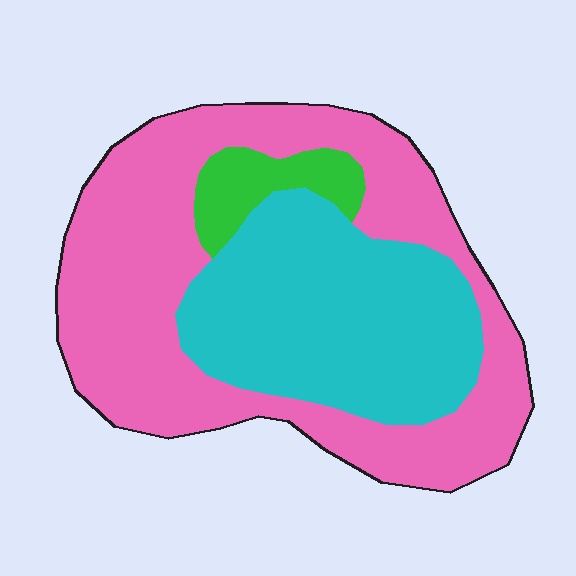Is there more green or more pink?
Pink.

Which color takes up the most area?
Pink, at roughly 55%.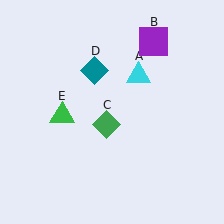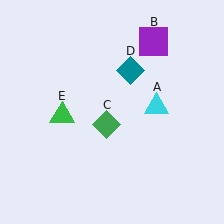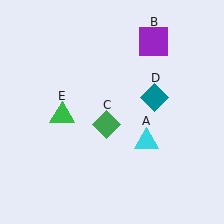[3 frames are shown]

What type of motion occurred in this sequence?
The cyan triangle (object A), teal diamond (object D) rotated clockwise around the center of the scene.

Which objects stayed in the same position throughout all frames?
Purple square (object B) and green diamond (object C) and green triangle (object E) remained stationary.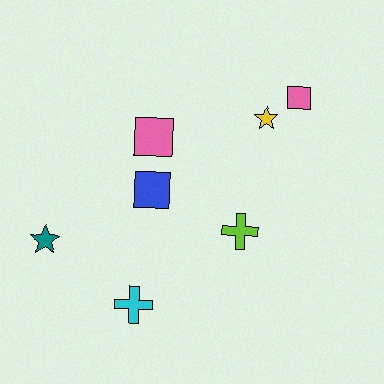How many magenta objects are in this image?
There are no magenta objects.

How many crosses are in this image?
There are 2 crosses.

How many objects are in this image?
There are 7 objects.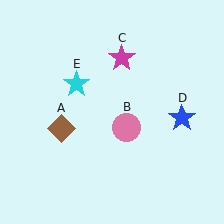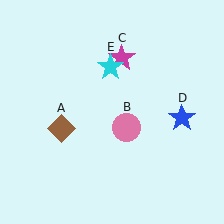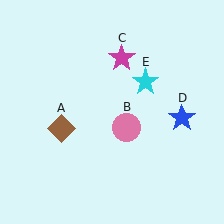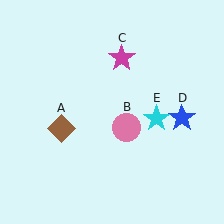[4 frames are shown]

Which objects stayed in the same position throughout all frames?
Brown diamond (object A) and pink circle (object B) and magenta star (object C) and blue star (object D) remained stationary.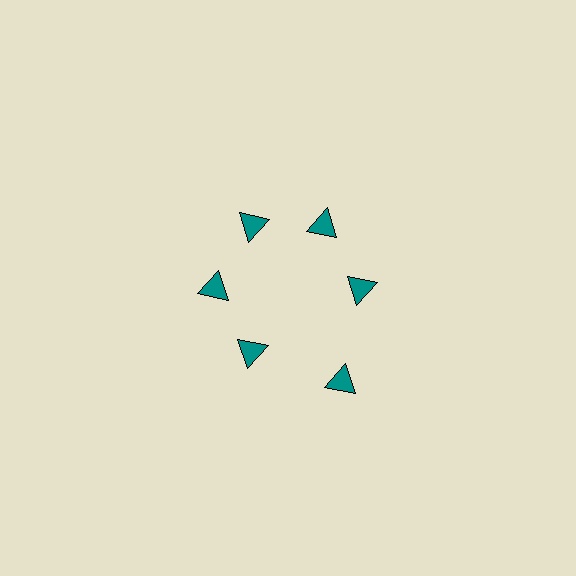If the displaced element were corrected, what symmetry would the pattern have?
It would have 6-fold rotational symmetry — the pattern would map onto itself every 60 degrees.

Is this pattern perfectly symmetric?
No. The 6 teal triangles are arranged in a ring, but one element near the 5 o'clock position is pushed outward from the center, breaking the 6-fold rotational symmetry.